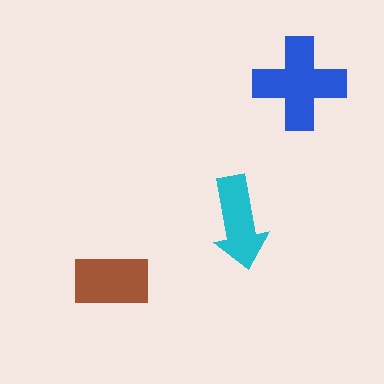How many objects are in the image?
There are 3 objects in the image.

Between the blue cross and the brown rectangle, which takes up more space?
The blue cross.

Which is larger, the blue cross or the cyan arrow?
The blue cross.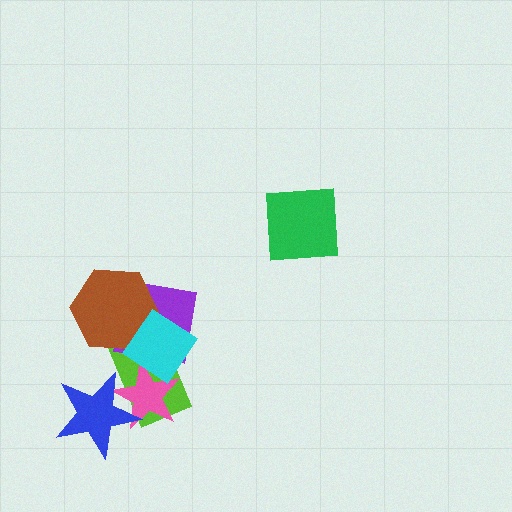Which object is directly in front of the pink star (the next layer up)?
The blue star is directly in front of the pink star.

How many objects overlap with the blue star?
2 objects overlap with the blue star.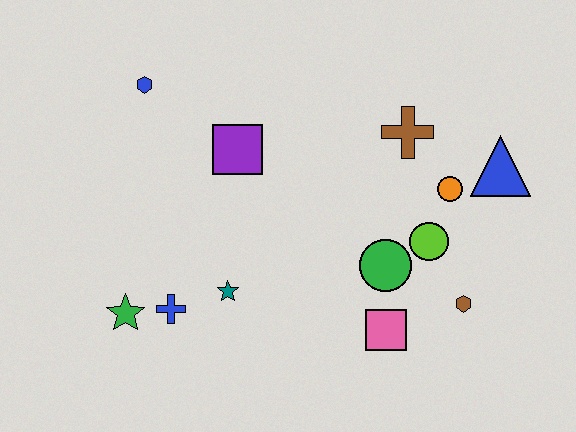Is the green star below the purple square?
Yes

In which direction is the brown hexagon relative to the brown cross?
The brown hexagon is below the brown cross.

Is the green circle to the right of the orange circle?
No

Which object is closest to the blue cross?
The green star is closest to the blue cross.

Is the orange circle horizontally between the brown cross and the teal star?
No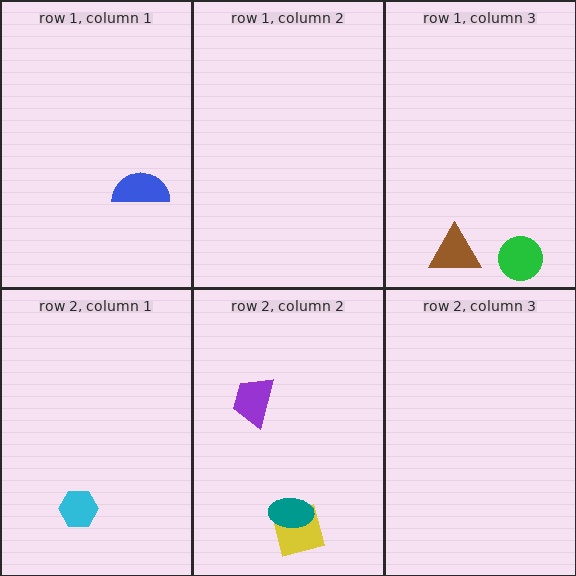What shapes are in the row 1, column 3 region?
The brown triangle, the green circle.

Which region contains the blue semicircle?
The row 1, column 1 region.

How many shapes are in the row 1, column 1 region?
1.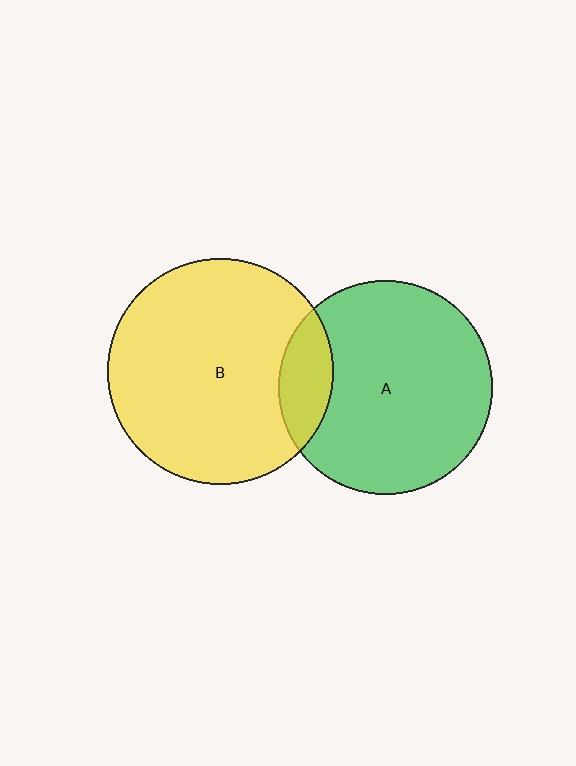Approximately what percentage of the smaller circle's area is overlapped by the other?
Approximately 15%.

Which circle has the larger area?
Circle B (yellow).